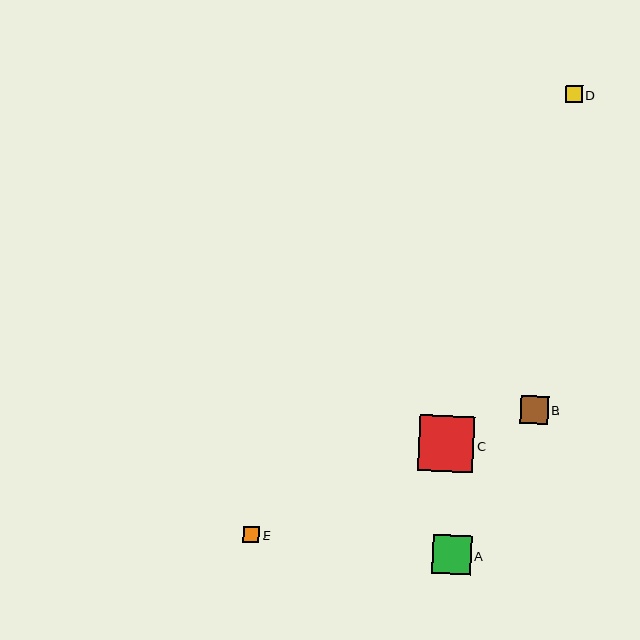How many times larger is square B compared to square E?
Square B is approximately 1.7 times the size of square E.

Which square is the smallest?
Square E is the smallest with a size of approximately 16 pixels.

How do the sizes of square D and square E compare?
Square D and square E are approximately the same size.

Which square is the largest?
Square C is the largest with a size of approximately 55 pixels.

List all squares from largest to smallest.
From largest to smallest: C, A, B, D, E.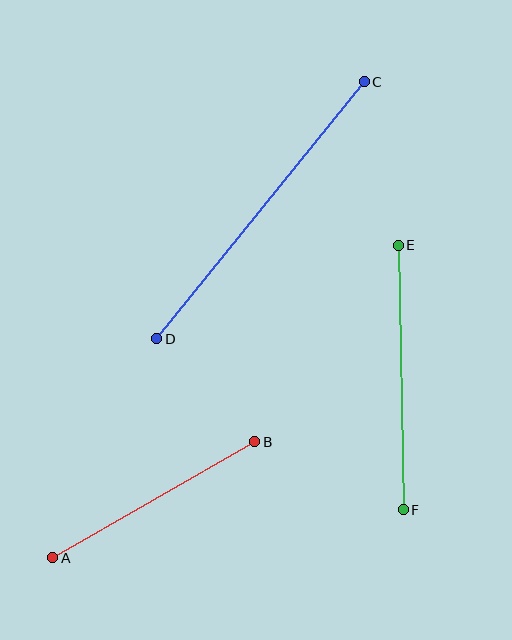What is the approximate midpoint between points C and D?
The midpoint is at approximately (260, 210) pixels.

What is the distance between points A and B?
The distance is approximately 233 pixels.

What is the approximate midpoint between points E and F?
The midpoint is at approximately (401, 377) pixels.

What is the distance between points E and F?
The distance is approximately 265 pixels.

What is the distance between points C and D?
The distance is approximately 330 pixels.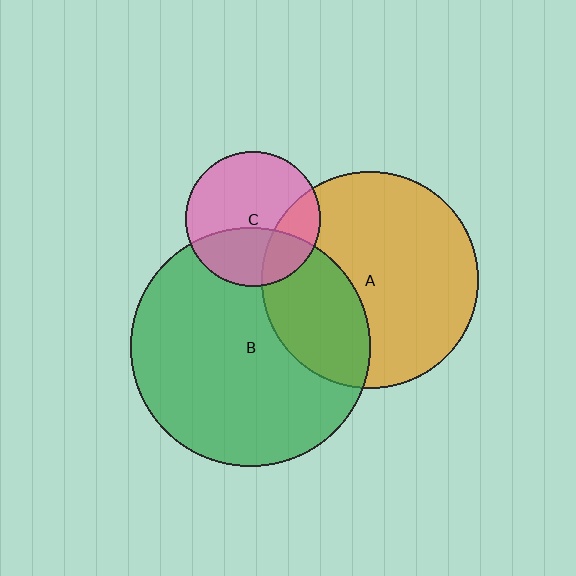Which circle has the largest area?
Circle B (green).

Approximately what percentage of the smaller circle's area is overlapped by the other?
Approximately 25%.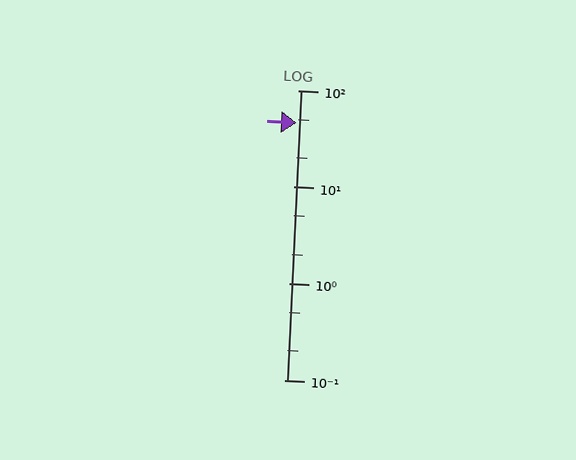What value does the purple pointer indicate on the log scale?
The pointer indicates approximately 46.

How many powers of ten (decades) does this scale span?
The scale spans 3 decades, from 0.1 to 100.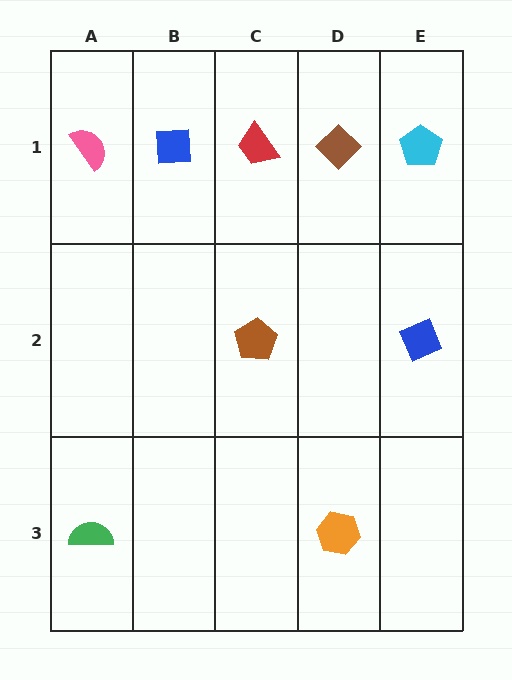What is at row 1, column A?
A pink semicircle.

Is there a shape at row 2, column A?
No, that cell is empty.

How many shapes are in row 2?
2 shapes.